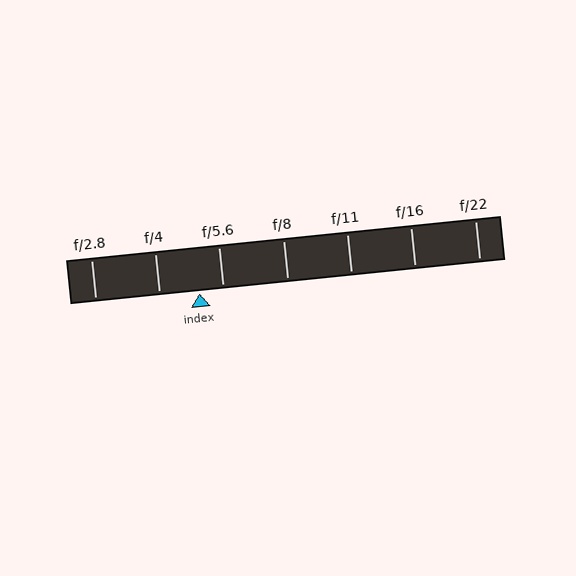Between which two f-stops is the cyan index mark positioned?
The index mark is between f/4 and f/5.6.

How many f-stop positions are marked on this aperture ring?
There are 7 f-stop positions marked.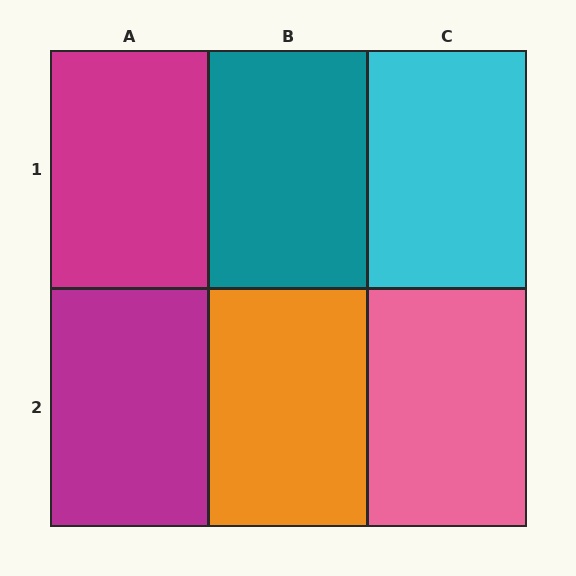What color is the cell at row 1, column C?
Cyan.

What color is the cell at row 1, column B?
Teal.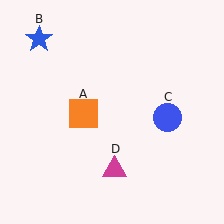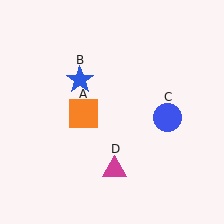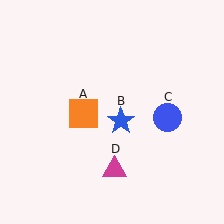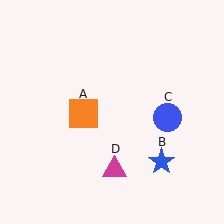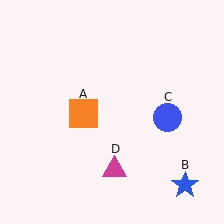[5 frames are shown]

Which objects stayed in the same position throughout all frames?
Orange square (object A) and blue circle (object C) and magenta triangle (object D) remained stationary.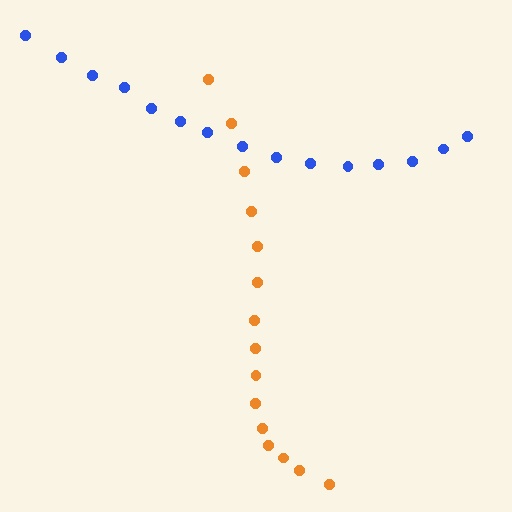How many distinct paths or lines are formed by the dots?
There are 2 distinct paths.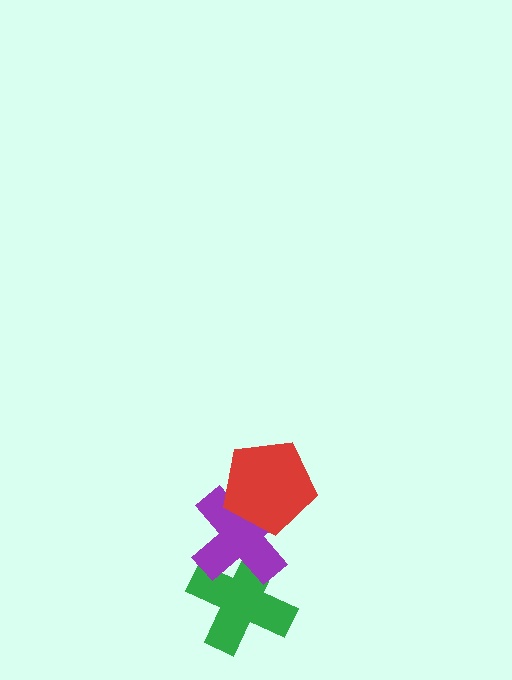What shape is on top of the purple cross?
The red pentagon is on top of the purple cross.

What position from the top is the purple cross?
The purple cross is 2nd from the top.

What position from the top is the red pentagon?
The red pentagon is 1st from the top.